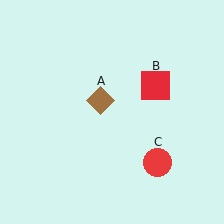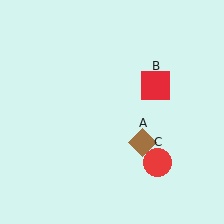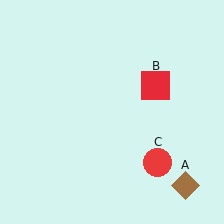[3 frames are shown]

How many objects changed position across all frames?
1 object changed position: brown diamond (object A).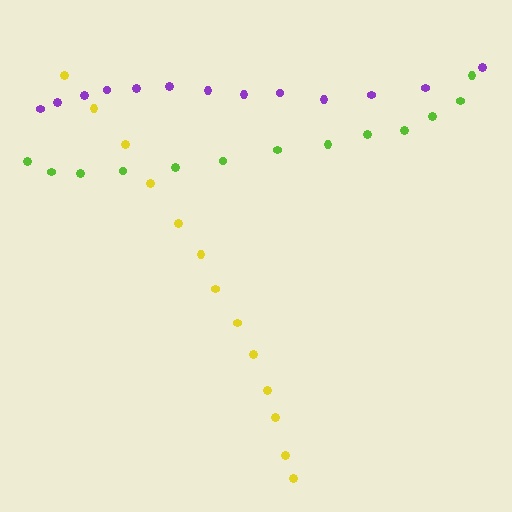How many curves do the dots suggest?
There are 3 distinct paths.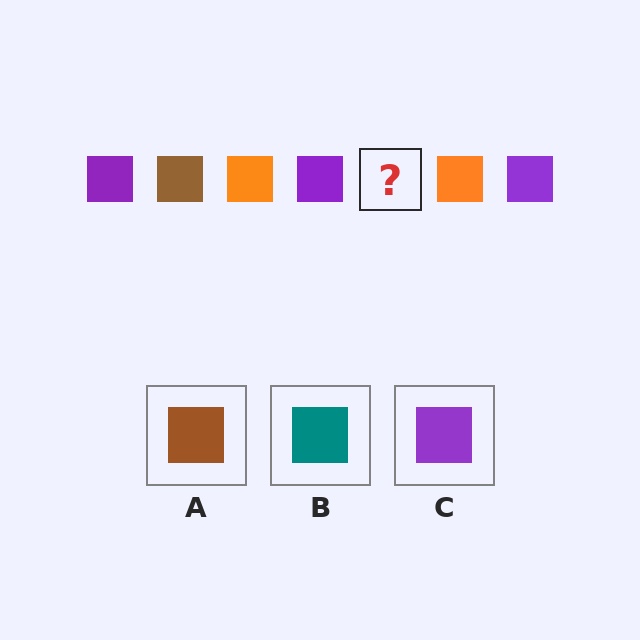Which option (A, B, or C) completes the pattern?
A.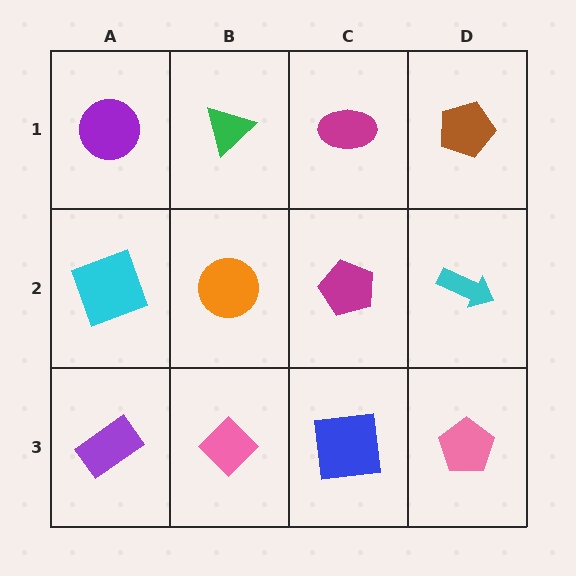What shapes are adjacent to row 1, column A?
A cyan square (row 2, column A), a green triangle (row 1, column B).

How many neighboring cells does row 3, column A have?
2.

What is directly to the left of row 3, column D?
A blue square.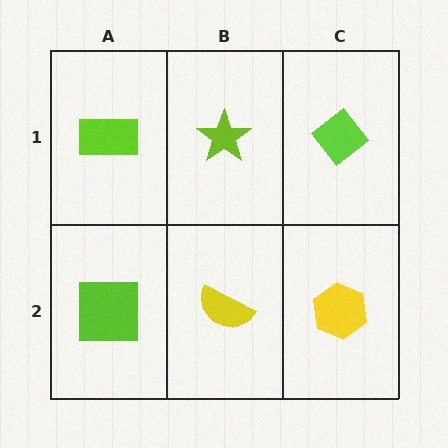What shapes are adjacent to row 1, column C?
A yellow hexagon (row 2, column C), a lime star (row 1, column B).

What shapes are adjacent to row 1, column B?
A yellow semicircle (row 2, column B), a lime rectangle (row 1, column A), a lime diamond (row 1, column C).